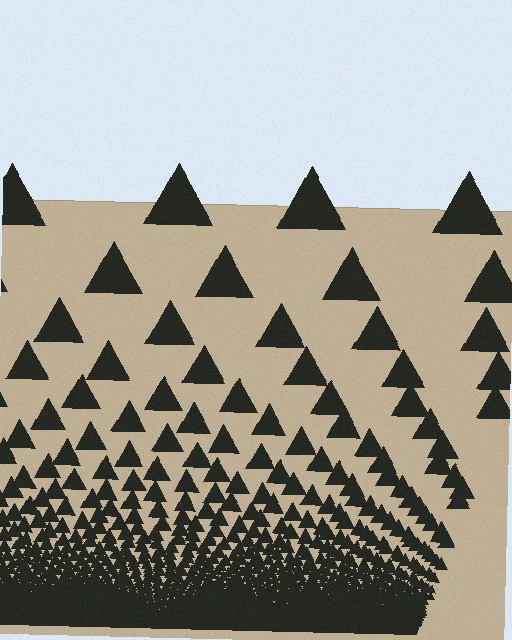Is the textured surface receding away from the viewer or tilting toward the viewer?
The surface appears to tilt toward the viewer. Texture elements get larger and sparser toward the top.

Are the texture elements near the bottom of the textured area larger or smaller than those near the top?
Smaller. The gradient is inverted — elements near the bottom are smaller and denser.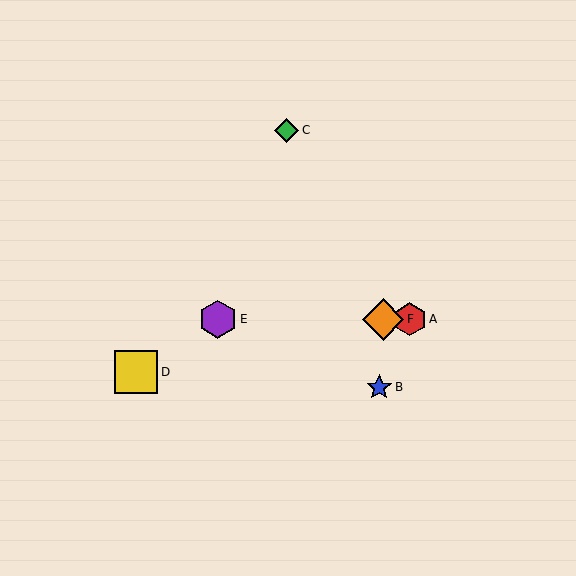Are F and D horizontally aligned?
No, F is at y≈319 and D is at y≈372.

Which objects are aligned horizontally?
Objects A, E, F are aligned horizontally.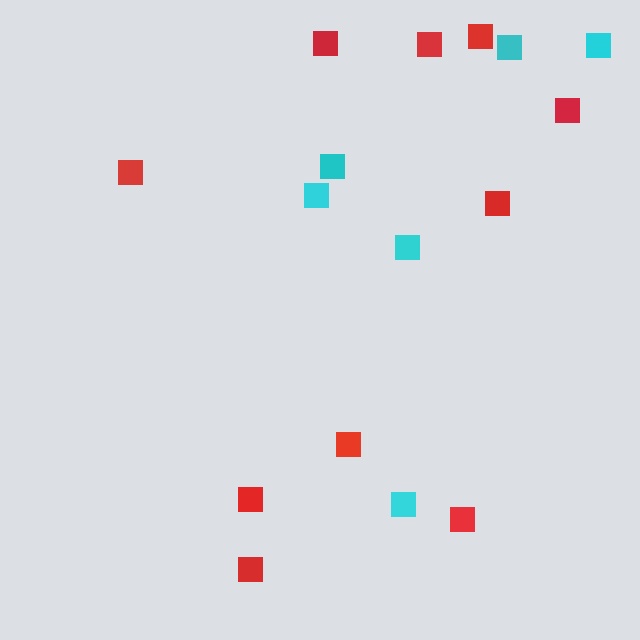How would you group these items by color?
There are 2 groups: one group of cyan squares (6) and one group of red squares (10).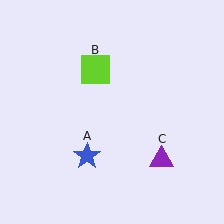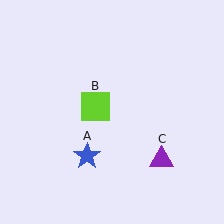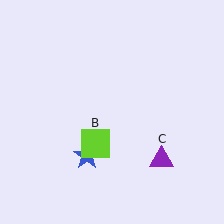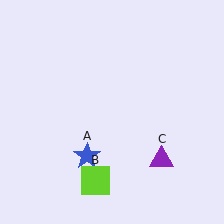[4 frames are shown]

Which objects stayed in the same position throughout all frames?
Blue star (object A) and purple triangle (object C) remained stationary.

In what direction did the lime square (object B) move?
The lime square (object B) moved down.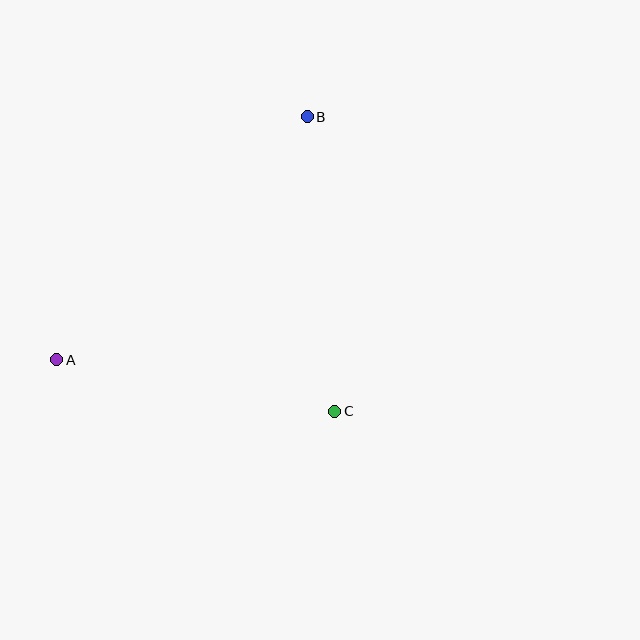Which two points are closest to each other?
Points A and C are closest to each other.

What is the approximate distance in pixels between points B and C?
The distance between B and C is approximately 295 pixels.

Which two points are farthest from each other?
Points A and B are farthest from each other.